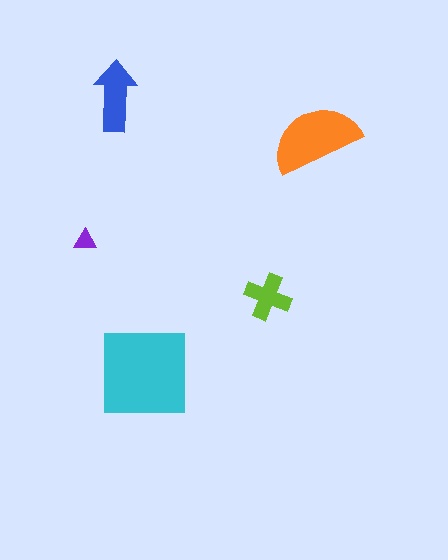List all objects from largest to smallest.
The cyan square, the orange semicircle, the blue arrow, the lime cross, the purple triangle.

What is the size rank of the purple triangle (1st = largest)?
5th.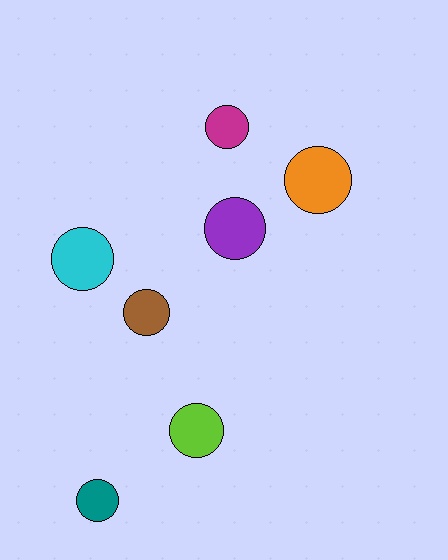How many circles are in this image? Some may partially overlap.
There are 7 circles.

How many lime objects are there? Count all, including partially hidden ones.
There is 1 lime object.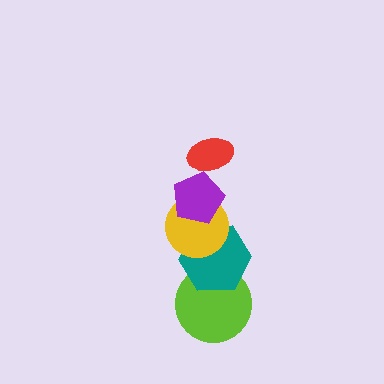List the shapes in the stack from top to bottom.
From top to bottom: the red ellipse, the purple pentagon, the yellow circle, the teal hexagon, the lime circle.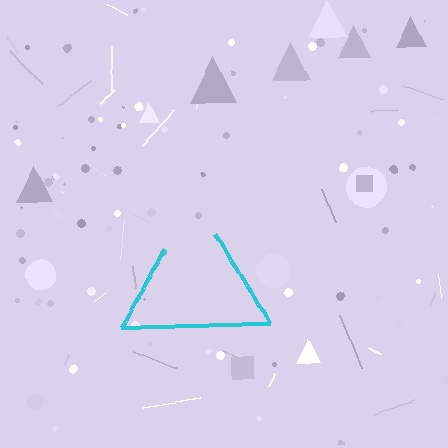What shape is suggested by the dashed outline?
The dashed outline suggests a triangle.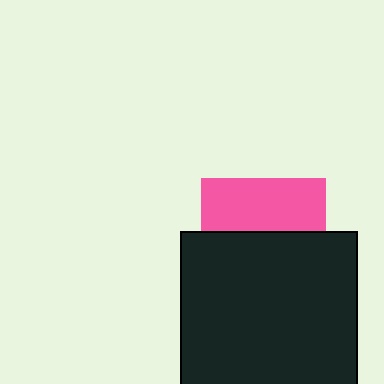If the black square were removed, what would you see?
You would see the complete pink square.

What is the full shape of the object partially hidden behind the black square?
The partially hidden object is a pink square.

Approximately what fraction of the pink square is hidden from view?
Roughly 56% of the pink square is hidden behind the black square.